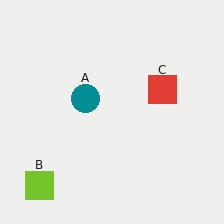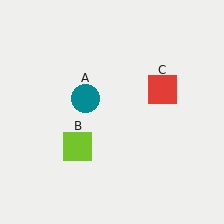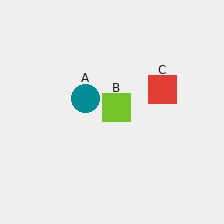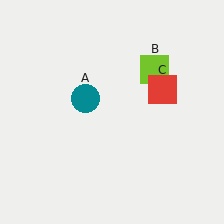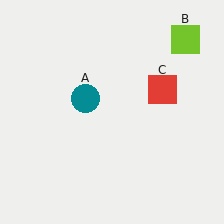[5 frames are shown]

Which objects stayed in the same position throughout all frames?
Teal circle (object A) and red square (object C) remained stationary.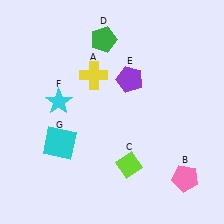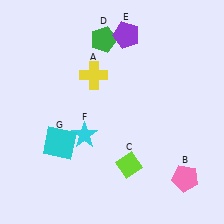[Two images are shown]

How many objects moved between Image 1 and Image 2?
2 objects moved between the two images.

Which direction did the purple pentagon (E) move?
The purple pentagon (E) moved up.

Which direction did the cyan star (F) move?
The cyan star (F) moved down.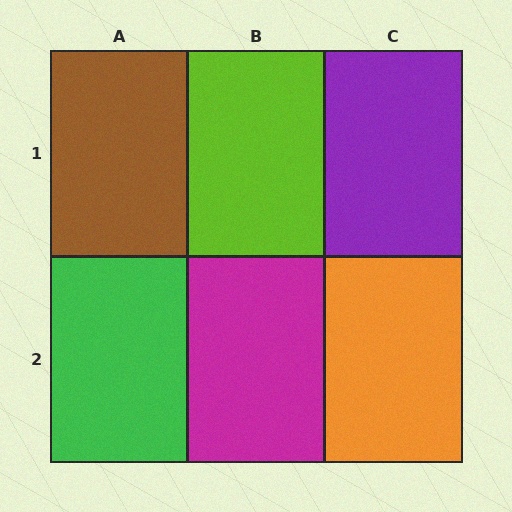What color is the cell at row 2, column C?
Orange.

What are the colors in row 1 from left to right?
Brown, lime, purple.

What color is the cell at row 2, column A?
Green.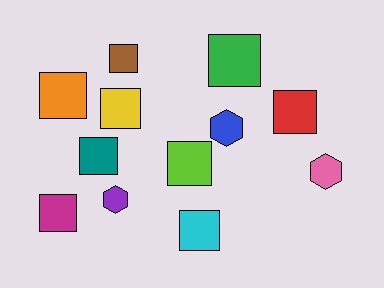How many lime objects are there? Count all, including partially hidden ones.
There is 1 lime object.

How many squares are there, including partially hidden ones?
There are 9 squares.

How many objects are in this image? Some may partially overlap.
There are 12 objects.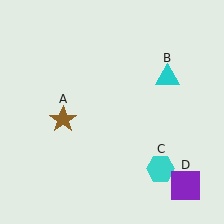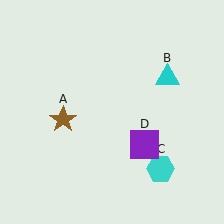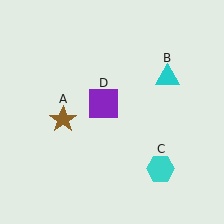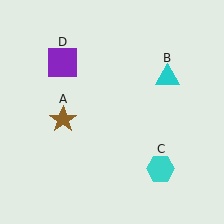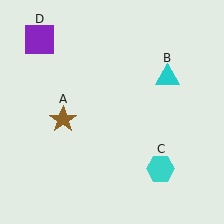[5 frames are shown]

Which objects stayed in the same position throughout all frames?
Brown star (object A) and cyan triangle (object B) and cyan hexagon (object C) remained stationary.